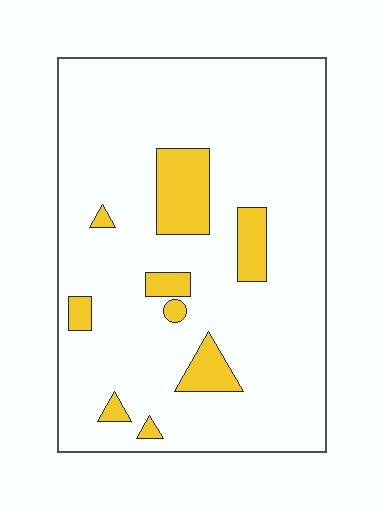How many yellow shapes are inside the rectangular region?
9.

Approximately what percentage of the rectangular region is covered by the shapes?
Approximately 10%.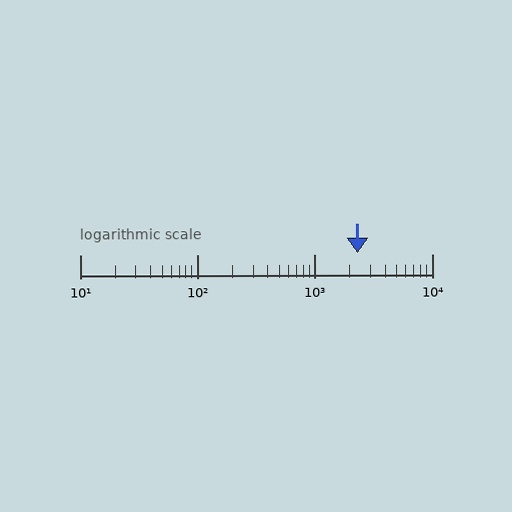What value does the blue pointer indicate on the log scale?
The pointer indicates approximately 2300.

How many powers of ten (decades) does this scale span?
The scale spans 3 decades, from 10 to 10000.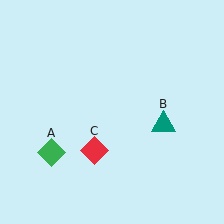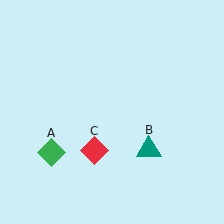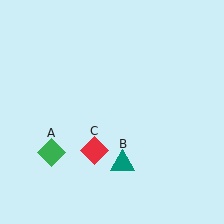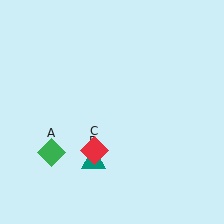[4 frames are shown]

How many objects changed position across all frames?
1 object changed position: teal triangle (object B).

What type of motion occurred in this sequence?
The teal triangle (object B) rotated clockwise around the center of the scene.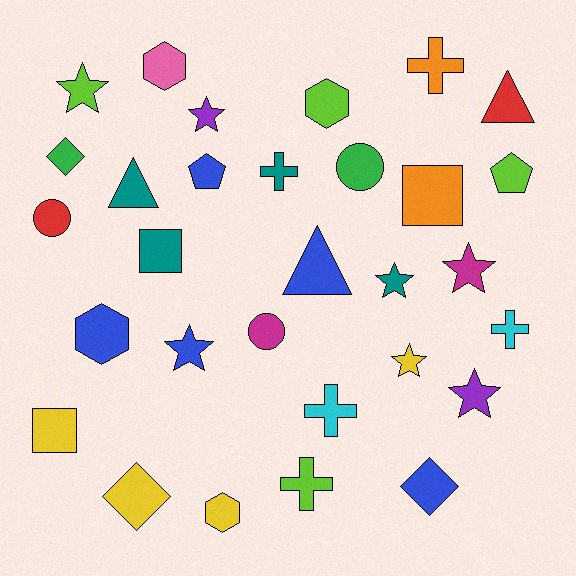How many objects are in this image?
There are 30 objects.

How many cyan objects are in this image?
There are 2 cyan objects.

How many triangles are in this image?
There are 3 triangles.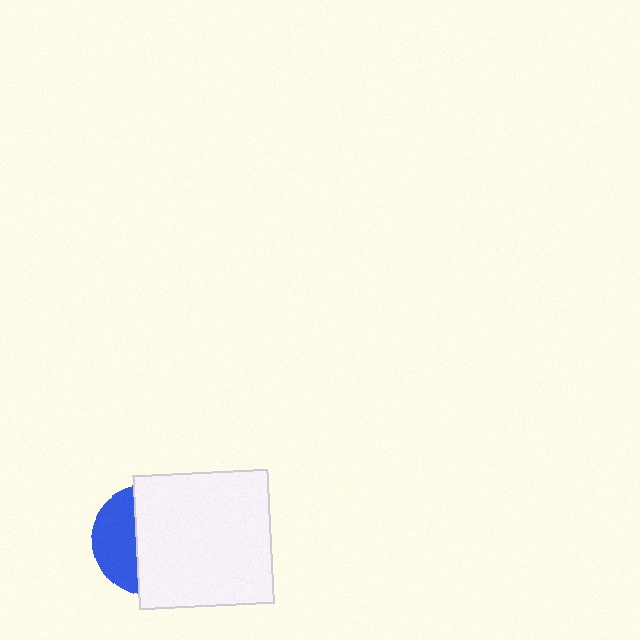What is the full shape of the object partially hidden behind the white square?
The partially hidden object is a blue circle.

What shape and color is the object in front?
The object in front is a white square.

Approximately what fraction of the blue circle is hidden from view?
Roughly 63% of the blue circle is hidden behind the white square.